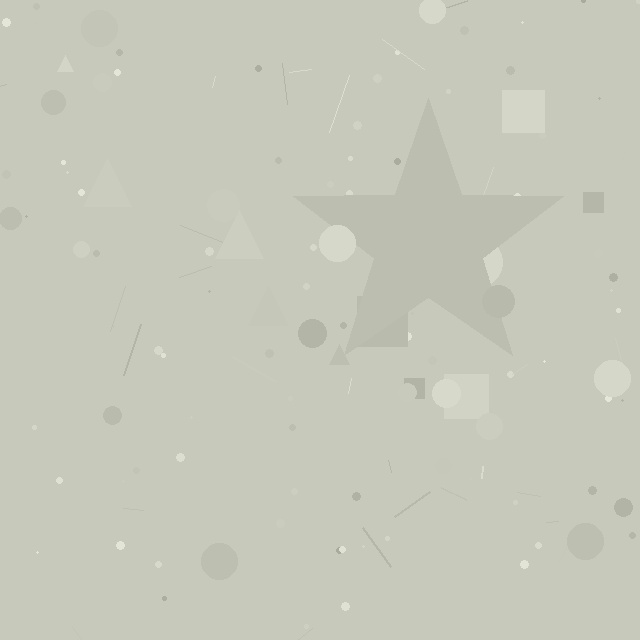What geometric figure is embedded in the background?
A star is embedded in the background.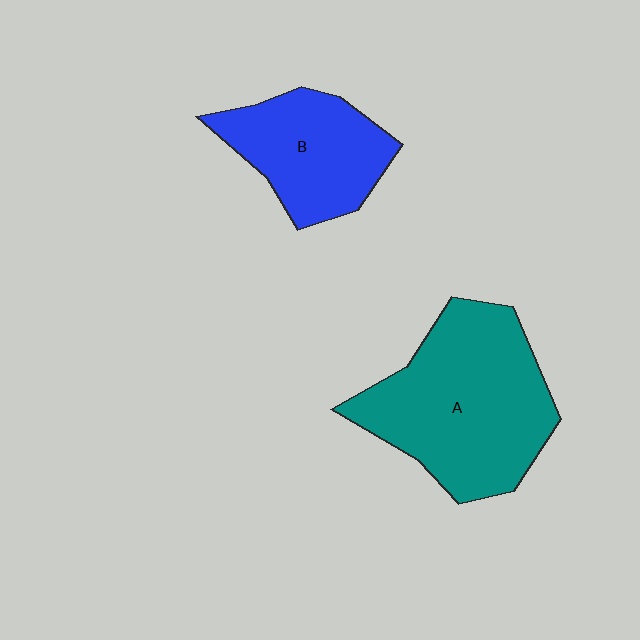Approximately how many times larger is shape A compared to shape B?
Approximately 1.6 times.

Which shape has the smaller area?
Shape B (blue).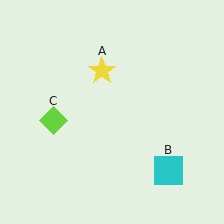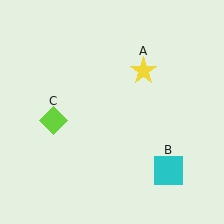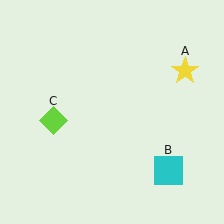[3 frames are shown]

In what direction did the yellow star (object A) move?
The yellow star (object A) moved right.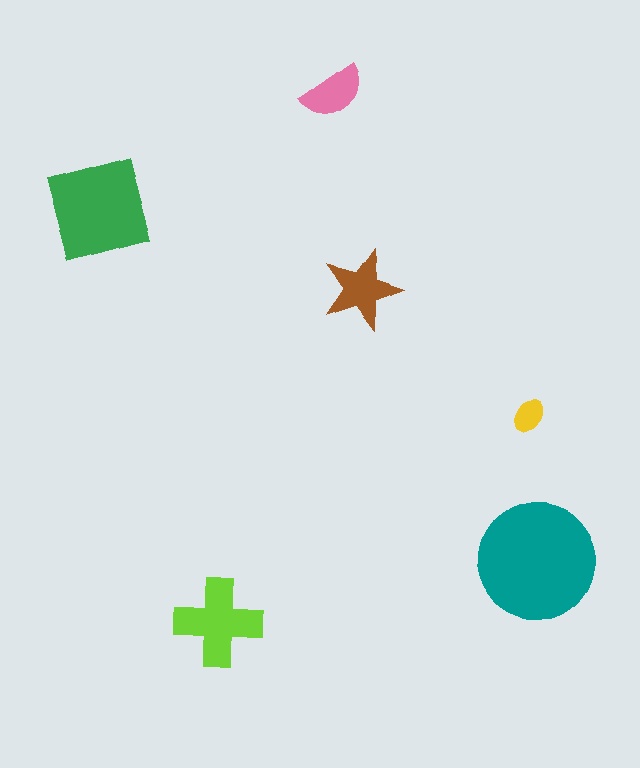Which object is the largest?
The teal circle.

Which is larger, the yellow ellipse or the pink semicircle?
The pink semicircle.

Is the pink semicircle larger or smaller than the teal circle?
Smaller.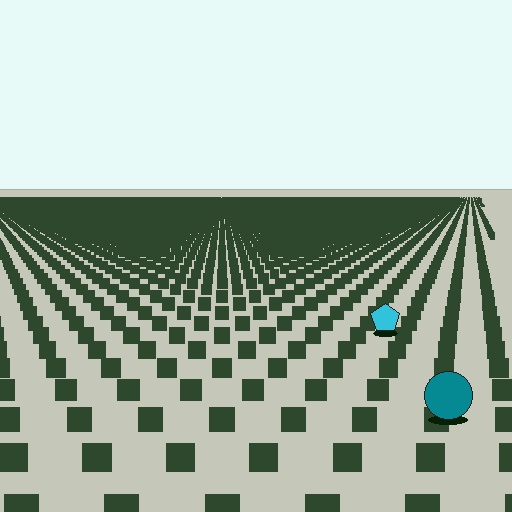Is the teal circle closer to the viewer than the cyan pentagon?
Yes. The teal circle is closer — you can tell from the texture gradient: the ground texture is coarser near it.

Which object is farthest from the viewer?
The cyan pentagon is farthest from the viewer. It appears smaller and the ground texture around it is denser.